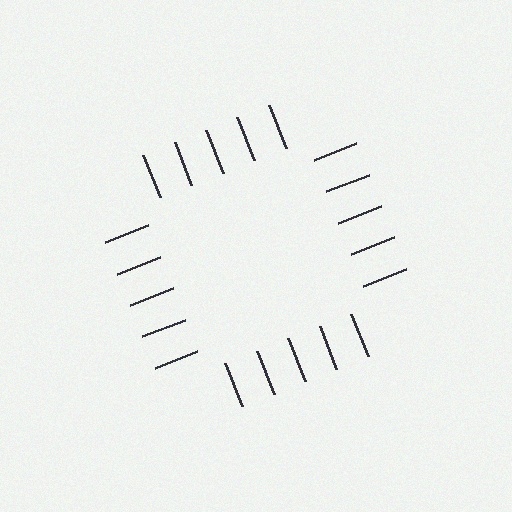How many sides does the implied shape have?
4 sides — the line-ends trace a square.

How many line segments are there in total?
20 — 5 along each of the 4 edges.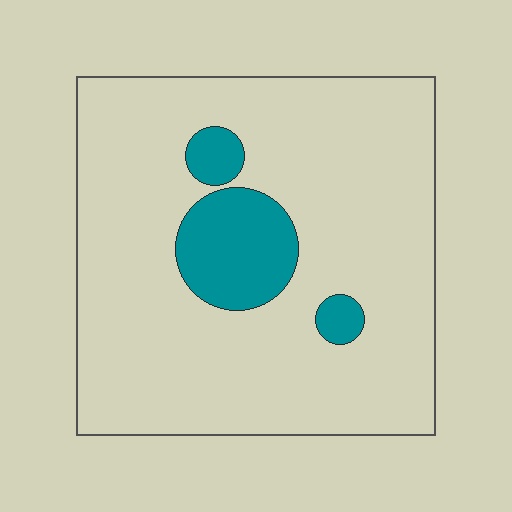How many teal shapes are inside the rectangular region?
3.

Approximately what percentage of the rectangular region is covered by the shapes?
Approximately 15%.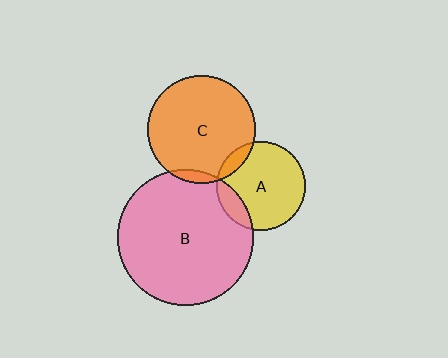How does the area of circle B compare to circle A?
Approximately 2.4 times.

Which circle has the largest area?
Circle B (pink).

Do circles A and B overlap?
Yes.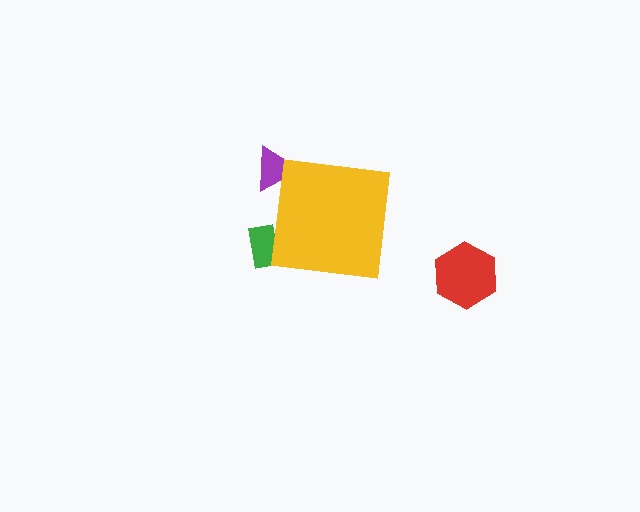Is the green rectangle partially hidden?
Yes, the green rectangle is partially hidden behind the yellow square.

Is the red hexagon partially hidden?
No, the red hexagon is fully visible.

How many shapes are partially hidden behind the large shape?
2 shapes are partially hidden.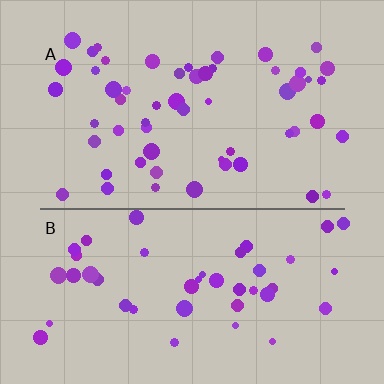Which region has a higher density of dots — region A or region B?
A (the top).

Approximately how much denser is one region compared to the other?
Approximately 1.2× — region A over region B.